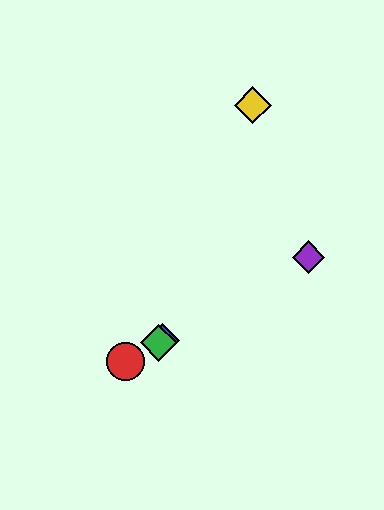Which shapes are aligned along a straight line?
The red circle, the blue diamond, the green diamond, the purple diamond are aligned along a straight line.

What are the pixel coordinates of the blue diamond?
The blue diamond is at (162, 341).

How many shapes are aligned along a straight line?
4 shapes (the red circle, the blue diamond, the green diamond, the purple diamond) are aligned along a straight line.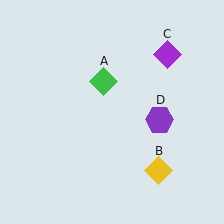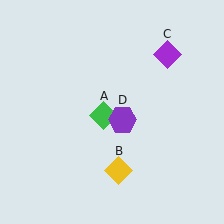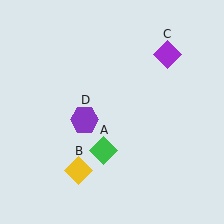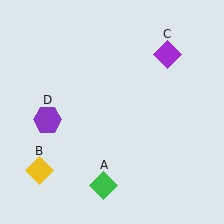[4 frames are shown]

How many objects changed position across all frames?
3 objects changed position: green diamond (object A), yellow diamond (object B), purple hexagon (object D).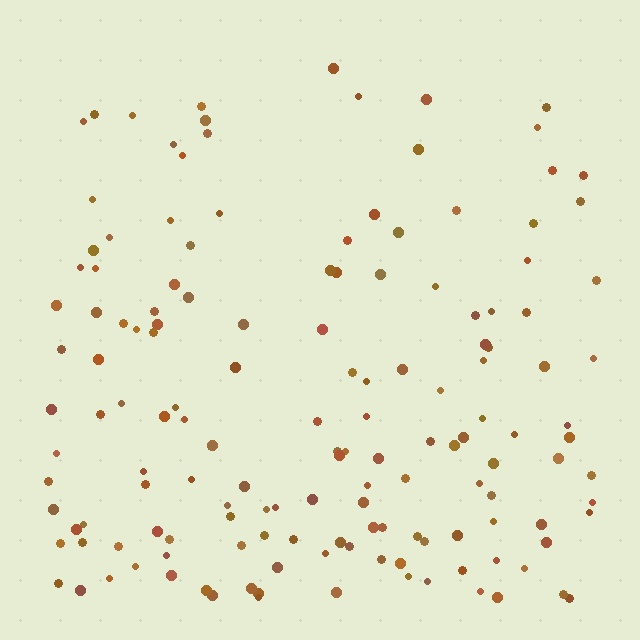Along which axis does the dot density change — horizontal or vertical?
Vertical.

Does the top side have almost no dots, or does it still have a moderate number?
Still a moderate number, just noticeably fewer than the bottom.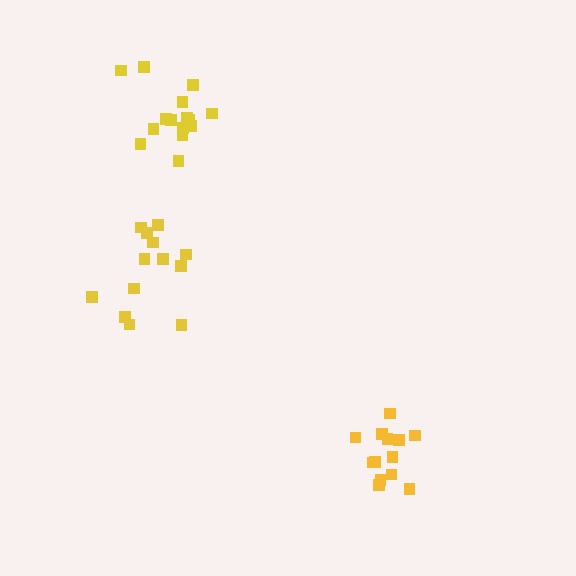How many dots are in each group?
Group 1: 13 dots, Group 2: 13 dots, Group 3: 15 dots (41 total).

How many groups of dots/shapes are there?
There are 3 groups.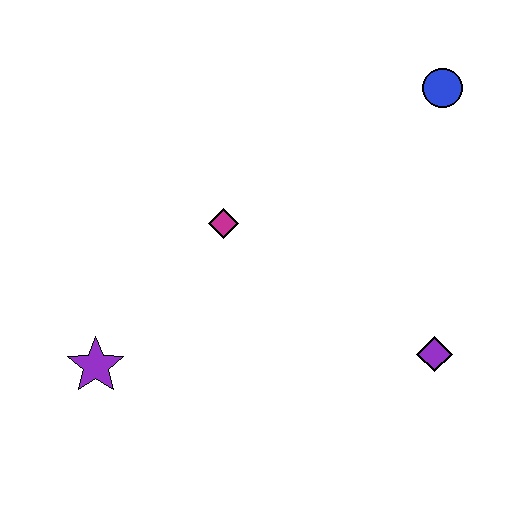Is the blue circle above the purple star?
Yes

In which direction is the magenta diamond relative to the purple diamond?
The magenta diamond is to the left of the purple diamond.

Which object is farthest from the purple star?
The blue circle is farthest from the purple star.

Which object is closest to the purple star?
The magenta diamond is closest to the purple star.